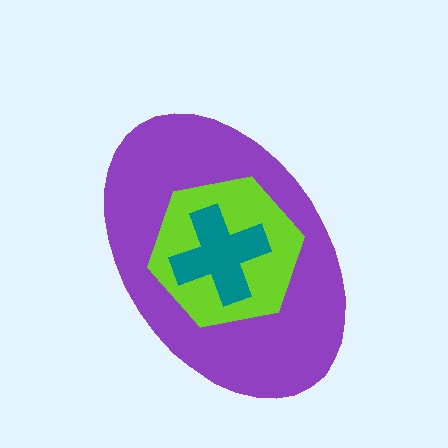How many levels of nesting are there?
3.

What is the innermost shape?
The teal cross.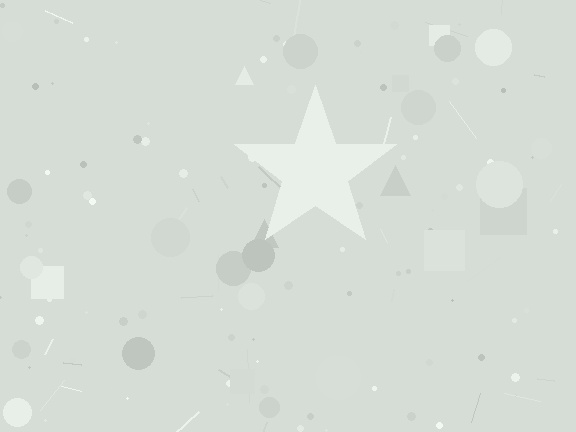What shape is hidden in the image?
A star is hidden in the image.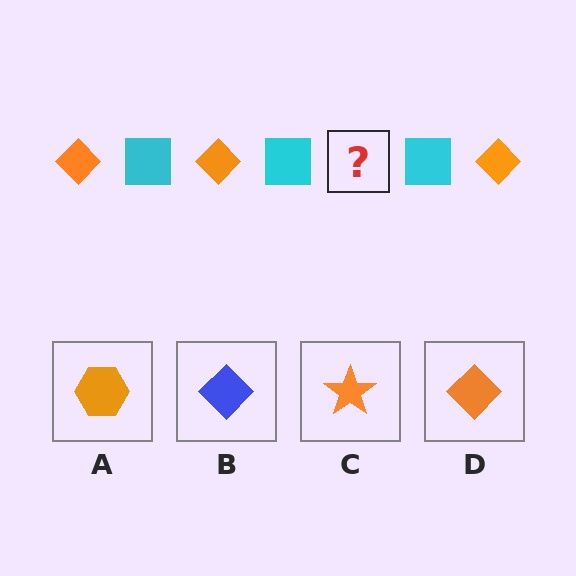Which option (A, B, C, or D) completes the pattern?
D.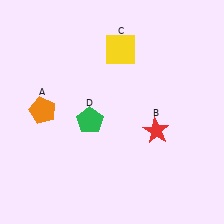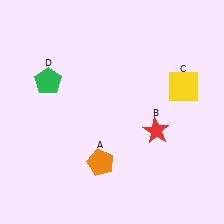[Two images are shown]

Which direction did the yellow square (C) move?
The yellow square (C) moved right.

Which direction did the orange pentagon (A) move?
The orange pentagon (A) moved right.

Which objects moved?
The objects that moved are: the orange pentagon (A), the yellow square (C), the green pentagon (D).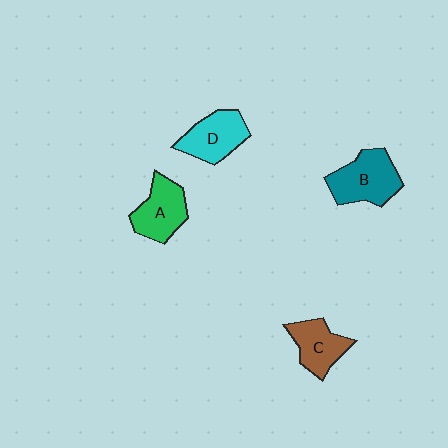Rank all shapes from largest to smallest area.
From largest to smallest: B (teal), D (cyan), A (green), C (brown).